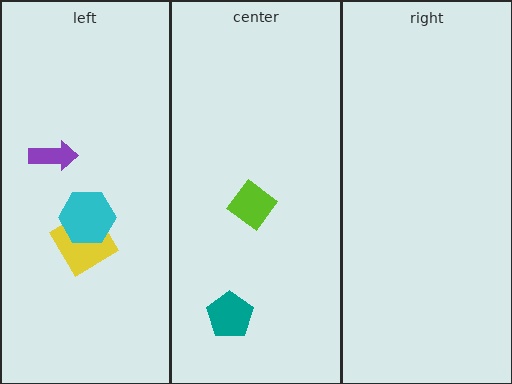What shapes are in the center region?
The lime diamond, the teal pentagon.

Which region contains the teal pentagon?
The center region.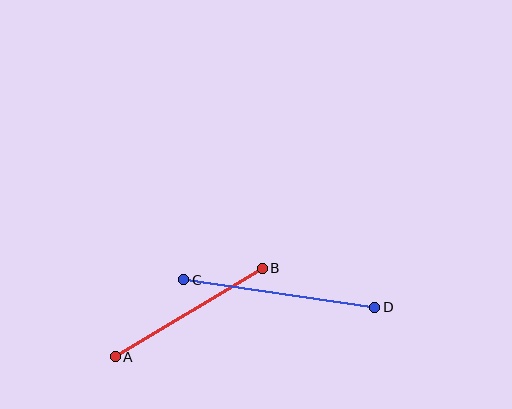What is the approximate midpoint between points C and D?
The midpoint is at approximately (279, 294) pixels.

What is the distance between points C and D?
The distance is approximately 193 pixels.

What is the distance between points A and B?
The distance is approximately 171 pixels.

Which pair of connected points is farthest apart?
Points C and D are farthest apart.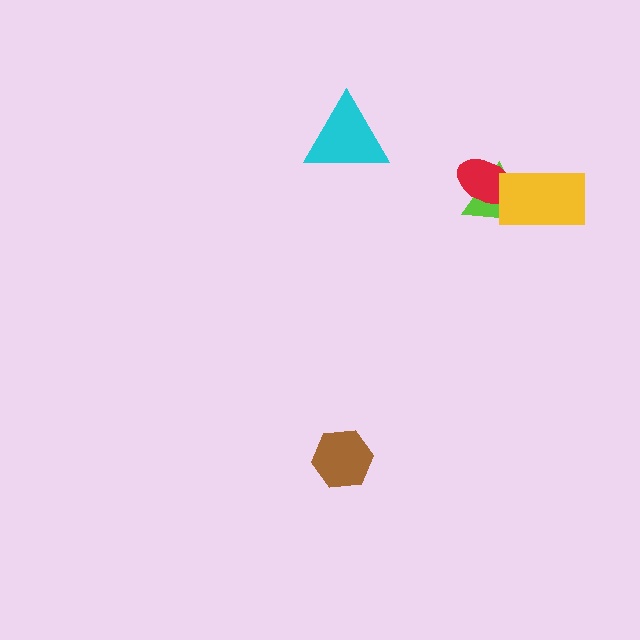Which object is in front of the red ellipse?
The yellow rectangle is in front of the red ellipse.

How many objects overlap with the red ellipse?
2 objects overlap with the red ellipse.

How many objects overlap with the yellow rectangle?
2 objects overlap with the yellow rectangle.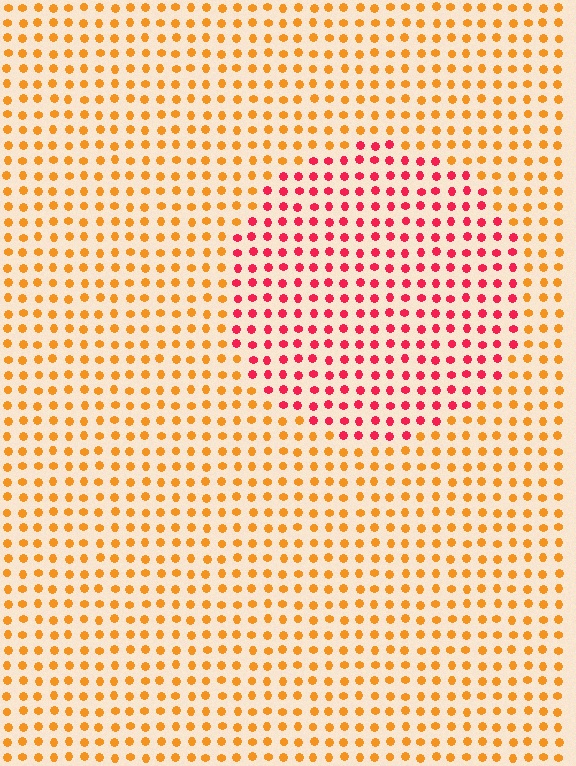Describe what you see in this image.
The image is filled with small orange elements in a uniform arrangement. A circle-shaped region is visible where the elements are tinted to a slightly different hue, forming a subtle color boundary.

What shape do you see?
I see a circle.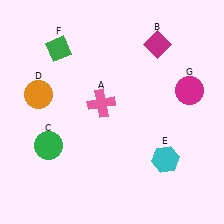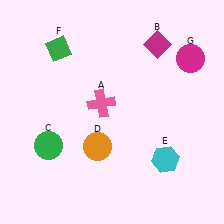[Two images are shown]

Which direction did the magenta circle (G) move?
The magenta circle (G) moved up.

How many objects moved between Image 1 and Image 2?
2 objects moved between the two images.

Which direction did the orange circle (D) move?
The orange circle (D) moved right.